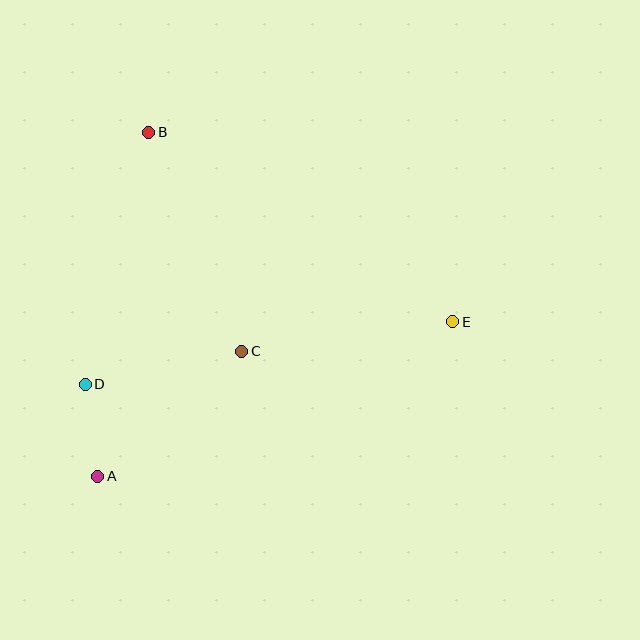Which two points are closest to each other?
Points A and D are closest to each other.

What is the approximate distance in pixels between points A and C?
The distance between A and C is approximately 191 pixels.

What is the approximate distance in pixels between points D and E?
The distance between D and E is approximately 373 pixels.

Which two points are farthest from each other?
Points A and E are farthest from each other.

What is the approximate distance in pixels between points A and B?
The distance between A and B is approximately 348 pixels.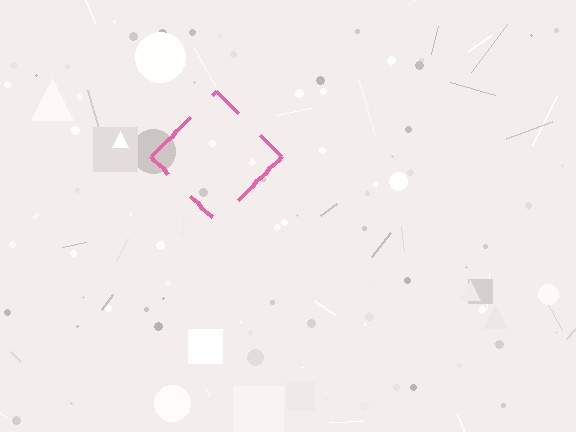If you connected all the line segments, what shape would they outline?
They would outline a diamond.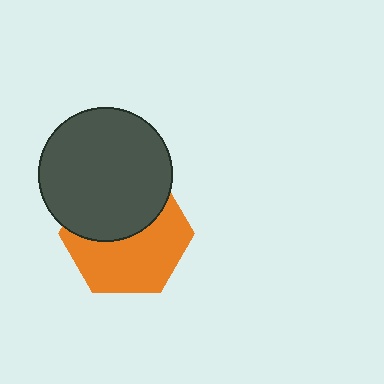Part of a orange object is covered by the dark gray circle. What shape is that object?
It is a hexagon.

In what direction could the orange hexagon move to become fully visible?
The orange hexagon could move down. That would shift it out from behind the dark gray circle entirely.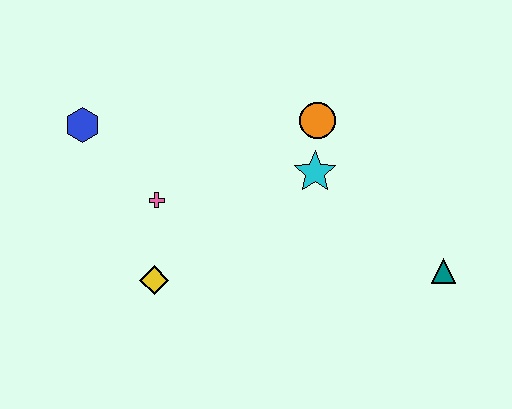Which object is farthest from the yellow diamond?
The teal triangle is farthest from the yellow diamond.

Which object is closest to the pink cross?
The yellow diamond is closest to the pink cross.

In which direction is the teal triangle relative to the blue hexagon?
The teal triangle is to the right of the blue hexagon.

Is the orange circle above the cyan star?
Yes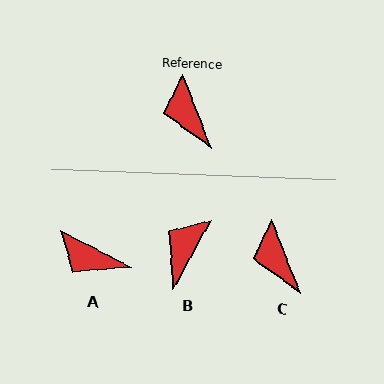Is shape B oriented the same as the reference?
No, it is off by about 50 degrees.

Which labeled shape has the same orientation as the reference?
C.